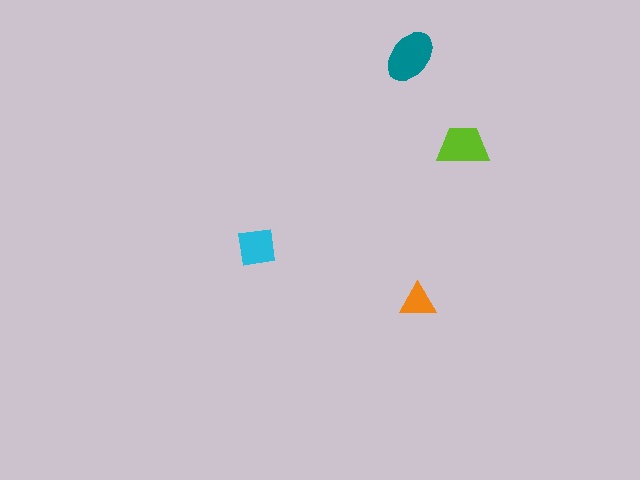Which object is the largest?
The teal ellipse.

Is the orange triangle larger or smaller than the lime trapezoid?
Smaller.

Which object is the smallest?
The orange triangle.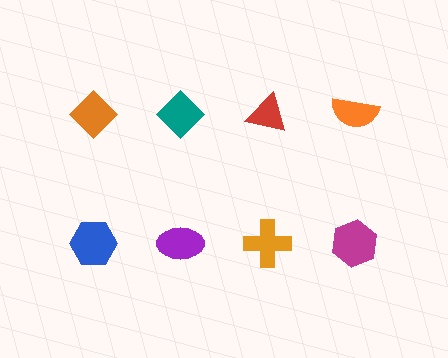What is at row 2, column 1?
A blue hexagon.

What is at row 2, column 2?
A purple ellipse.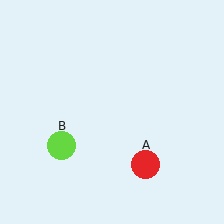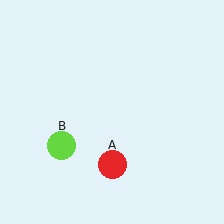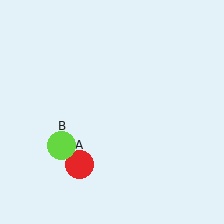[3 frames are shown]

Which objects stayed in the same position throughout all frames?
Lime circle (object B) remained stationary.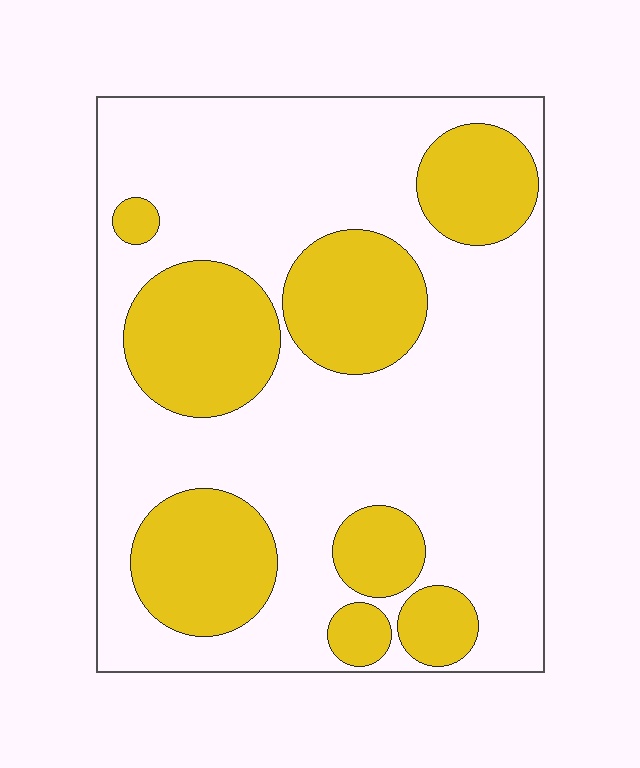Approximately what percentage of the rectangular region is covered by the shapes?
Approximately 30%.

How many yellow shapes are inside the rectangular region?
8.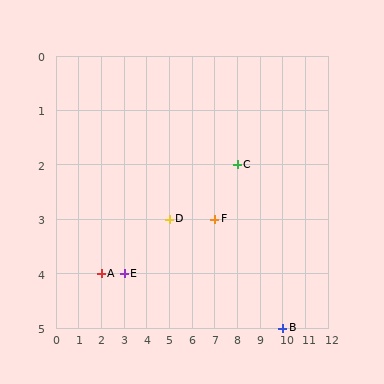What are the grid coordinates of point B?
Point B is at grid coordinates (10, 5).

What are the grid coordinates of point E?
Point E is at grid coordinates (3, 4).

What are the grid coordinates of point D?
Point D is at grid coordinates (5, 3).